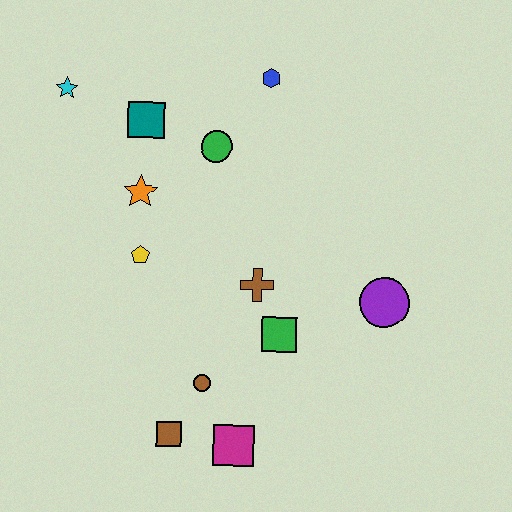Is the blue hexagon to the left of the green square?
Yes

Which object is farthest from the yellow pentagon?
The purple circle is farthest from the yellow pentagon.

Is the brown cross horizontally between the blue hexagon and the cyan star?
Yes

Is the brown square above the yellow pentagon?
No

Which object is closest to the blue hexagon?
The green circle is closest to the blue hexagon.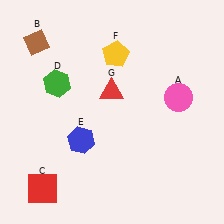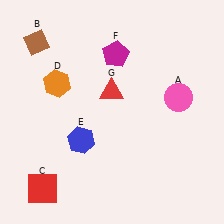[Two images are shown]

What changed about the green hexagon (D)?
In Image 1, D is green. In Image 2, it changed to orange.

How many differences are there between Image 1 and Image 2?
There are 2 differences between the two images.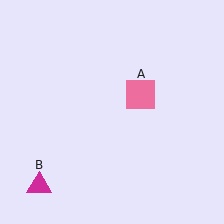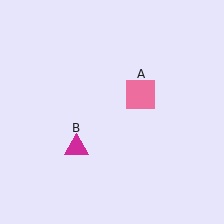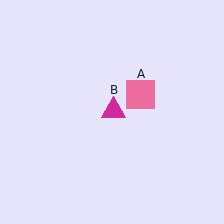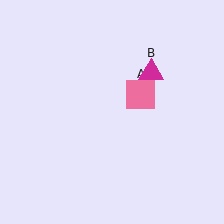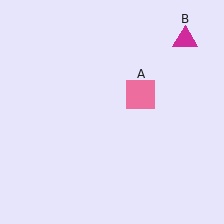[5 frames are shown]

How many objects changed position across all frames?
1 object changed position: magenta triangle (object B).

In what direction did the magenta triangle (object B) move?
The magenta triangle (object B) moved up and to the right.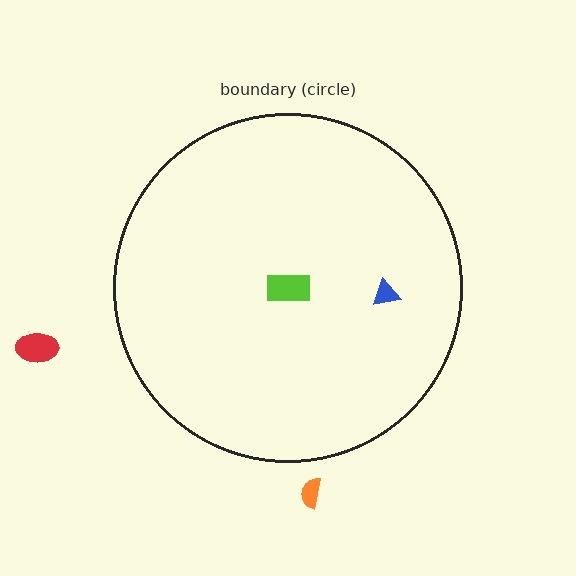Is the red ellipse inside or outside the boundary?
Outside.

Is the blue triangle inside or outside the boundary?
Inside.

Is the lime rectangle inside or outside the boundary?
Inside.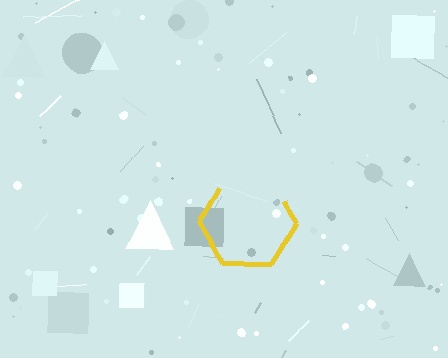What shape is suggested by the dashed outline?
The dashed outline suggests a hexagon.